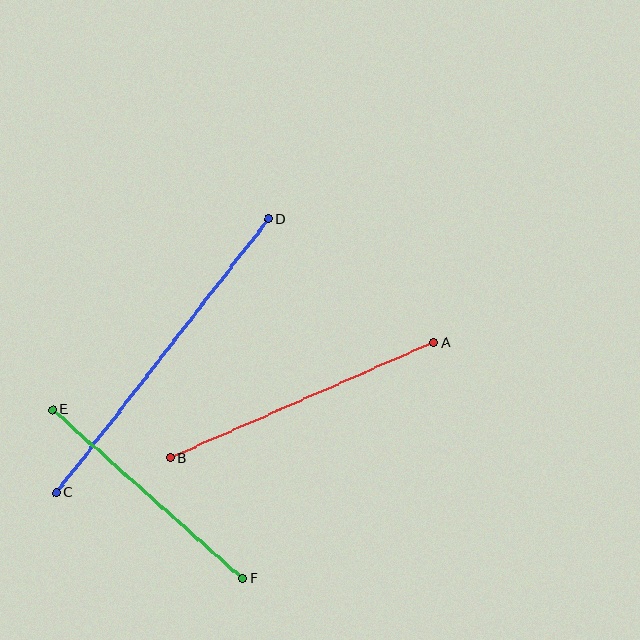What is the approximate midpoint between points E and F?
The midpoint is at approximately (148, 494) pixels.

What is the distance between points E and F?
The distance is approximately 255 pixels.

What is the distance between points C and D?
The distance is approximately 346 pixels.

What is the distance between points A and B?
The distance is approximately 288 pixels.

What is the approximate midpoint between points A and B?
The midpoint is at approximately (302, 400) pixels.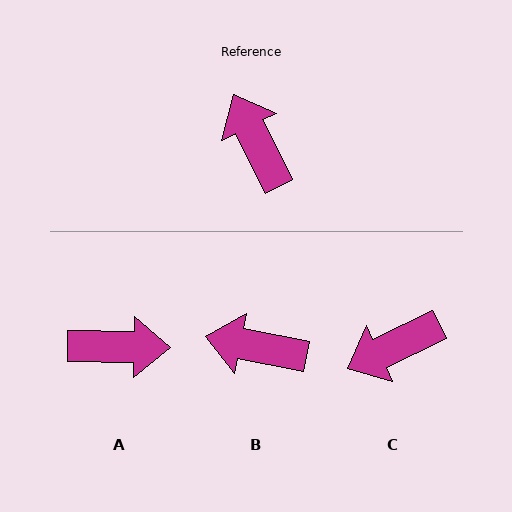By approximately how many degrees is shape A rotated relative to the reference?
Approximately 117 degrees clockwise.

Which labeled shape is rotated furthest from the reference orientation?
A, about 117 degrees away.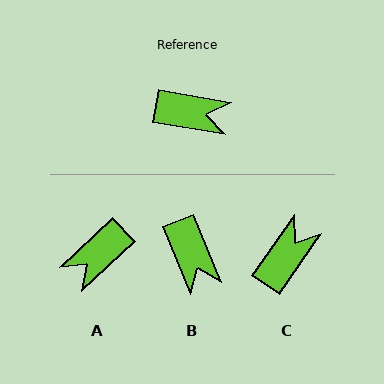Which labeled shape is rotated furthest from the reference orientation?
A, about 127 degrees away.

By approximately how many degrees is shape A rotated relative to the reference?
Approximately 127 degrees clockwise.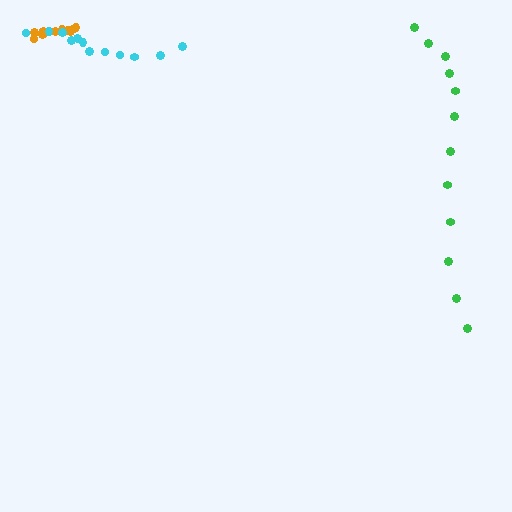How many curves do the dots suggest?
There are 3 distinct paths.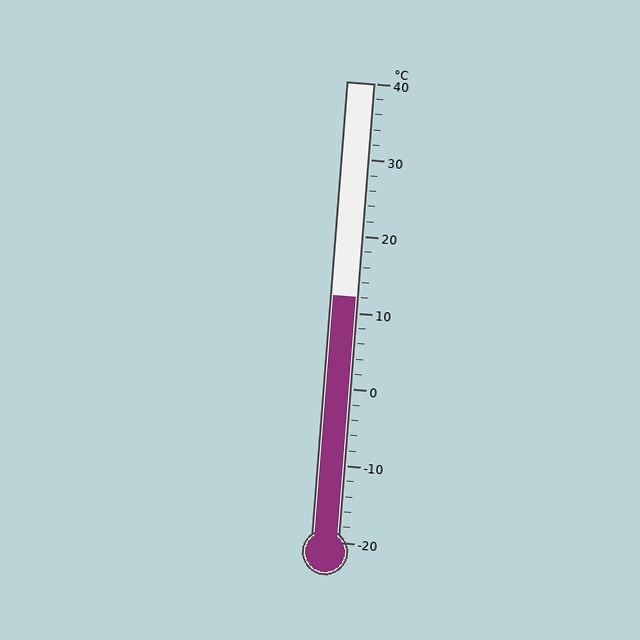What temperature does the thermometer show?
The thermometer shows approximately 12°C.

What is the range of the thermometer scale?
The thermometer scale ranges from -20°C to 40°C.